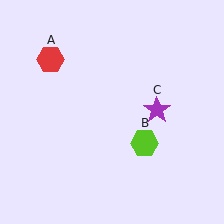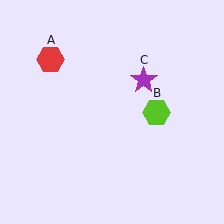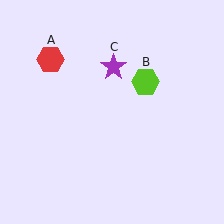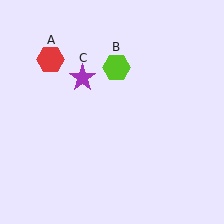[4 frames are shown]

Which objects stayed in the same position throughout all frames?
Red hexagon (object A) remained stationary.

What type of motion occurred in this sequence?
The lime hexagon (object B), purple star (object C) rotated counterclockwise around the center of the scene.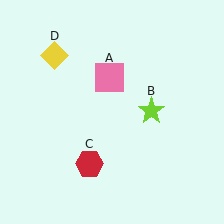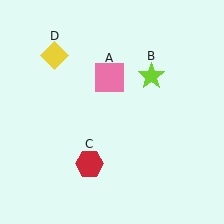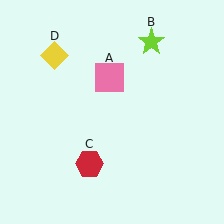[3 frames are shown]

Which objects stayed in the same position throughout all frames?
Pink square (object A) and red hexagon (object C) and yellow diamond (object D) remained stationary.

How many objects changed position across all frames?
1 object changed position: lime star (object B).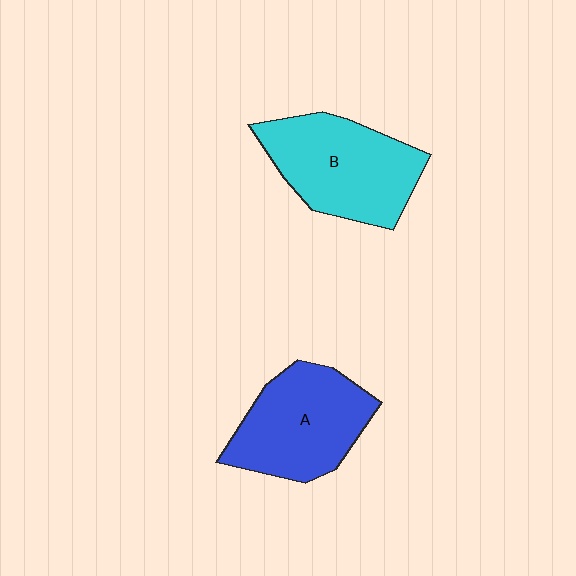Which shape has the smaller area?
Shape A (blue).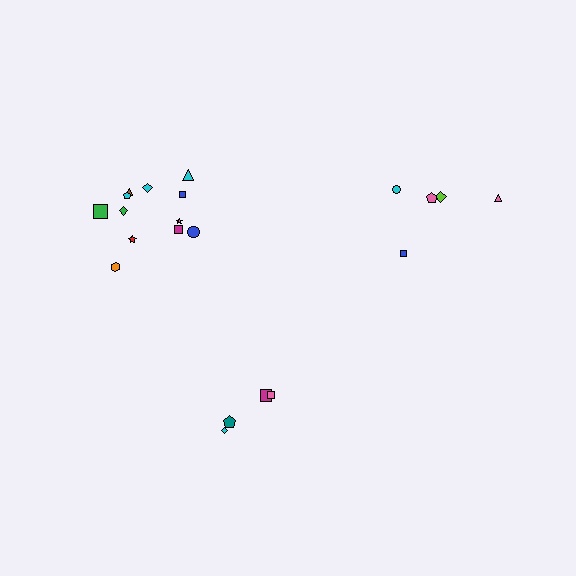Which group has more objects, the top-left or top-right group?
The top-left group.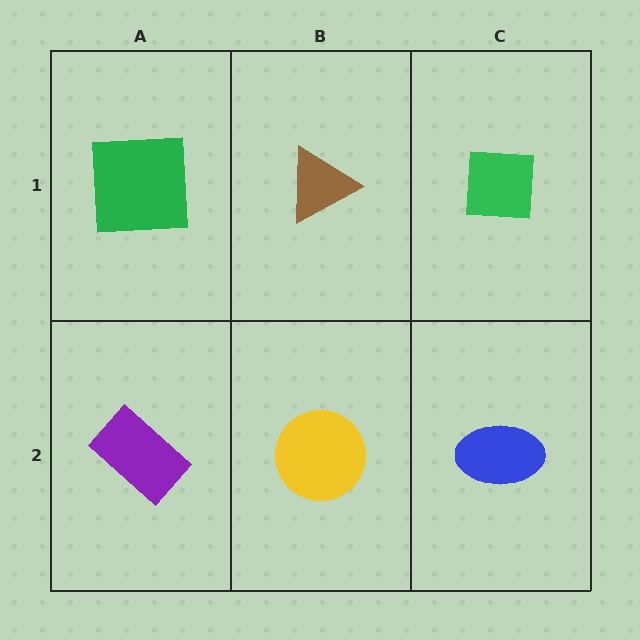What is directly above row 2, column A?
A green square.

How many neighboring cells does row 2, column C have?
2.